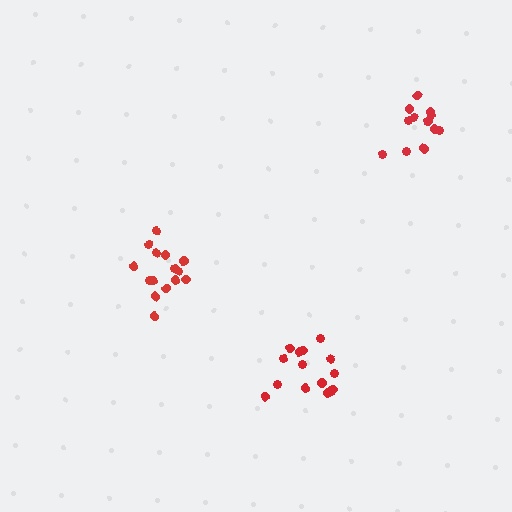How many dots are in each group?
Group 1: 15 dots, Group 2: 15 dots, Group 3: 13 dots (43 total).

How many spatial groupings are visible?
There are 3 spatial groupings.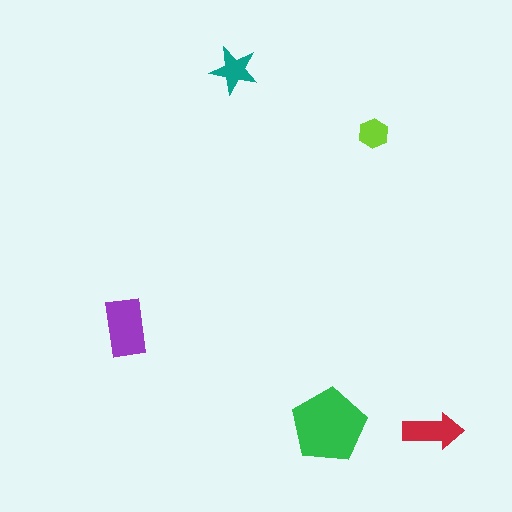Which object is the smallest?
The lime hexagon.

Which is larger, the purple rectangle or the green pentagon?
The green pentagon.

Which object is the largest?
The green pentagon.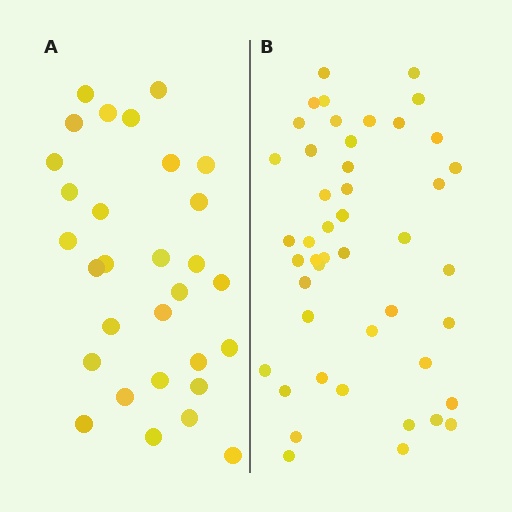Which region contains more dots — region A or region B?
Region B (the right region) has more dots.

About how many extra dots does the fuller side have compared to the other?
Region B has approximately 15 more dots than region A.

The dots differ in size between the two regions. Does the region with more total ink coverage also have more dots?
No. Region A has more total ink coverage because its dots are larger, but region B actually contains more individual dots. Total area can be misleading — the number of items is what matters here.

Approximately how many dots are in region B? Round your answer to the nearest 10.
About 50 dots. (The exact count is 46, which rounds to 50.)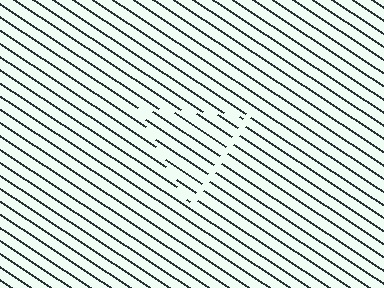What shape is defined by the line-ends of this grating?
An illusory triangle. The interior of the shape contains the same grating, shifted by half a period — the contour is defined by the phase discontinuity where line-ends from the inner and outer gratings abut.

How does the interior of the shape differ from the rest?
The interior of the shape contains the same grating, shifted by half a period — the contour is defined by the phase discontinuity where line-ends from the inner and outer gratings abut.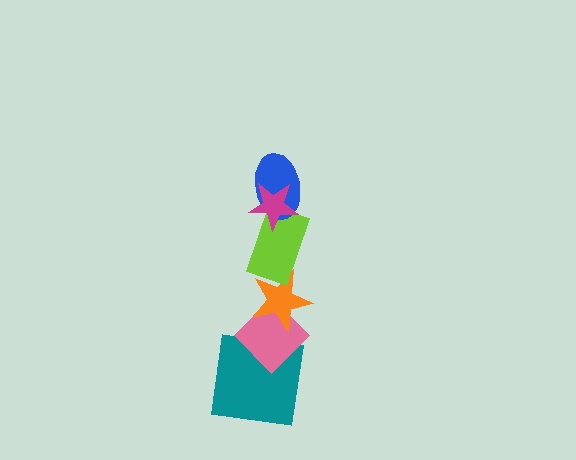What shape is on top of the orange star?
The lime rectangle is on top of the orange star.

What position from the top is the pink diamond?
The pink diamond is 5th from the top.